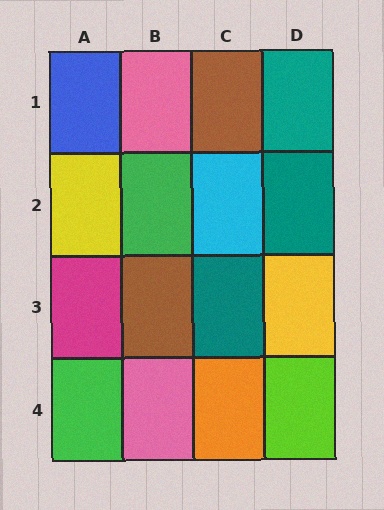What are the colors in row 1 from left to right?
Blue, pink, brown, teal.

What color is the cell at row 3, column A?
Magenta.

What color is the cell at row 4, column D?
Lime.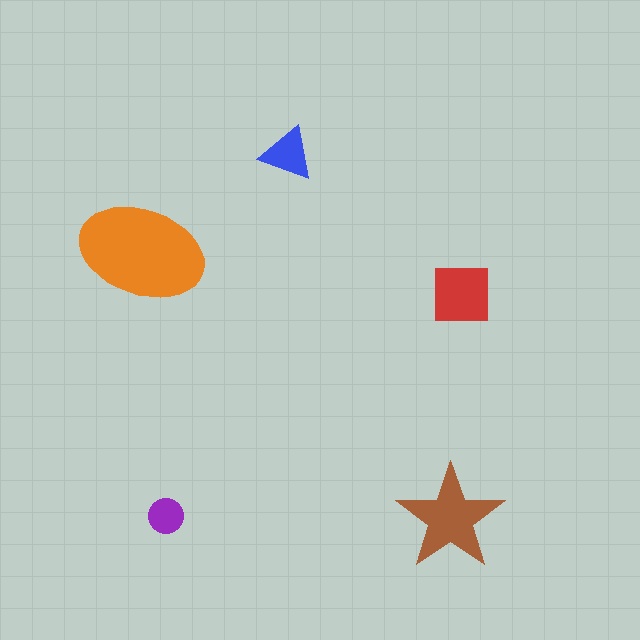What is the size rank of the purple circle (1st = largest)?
5th.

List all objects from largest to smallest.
The orange ellipse, the brown star, the red square, the blue triangle, the purple circle.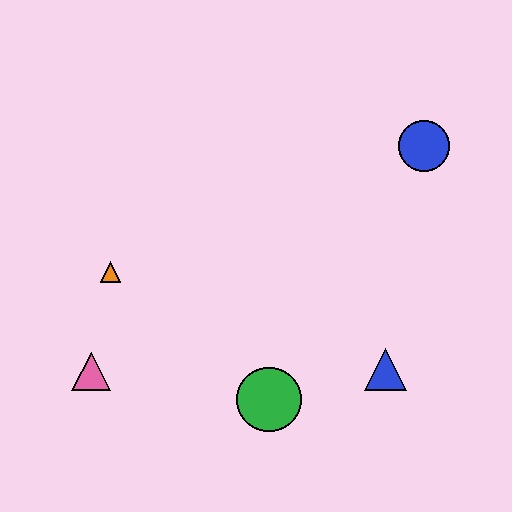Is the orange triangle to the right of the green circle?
No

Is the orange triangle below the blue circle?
Yes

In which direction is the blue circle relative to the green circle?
The blue circle is above the green circle.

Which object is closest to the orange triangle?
The pink triangle is closest to the orange triangle.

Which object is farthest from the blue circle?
The pink triangle is farthest from the blue circle.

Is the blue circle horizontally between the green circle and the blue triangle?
No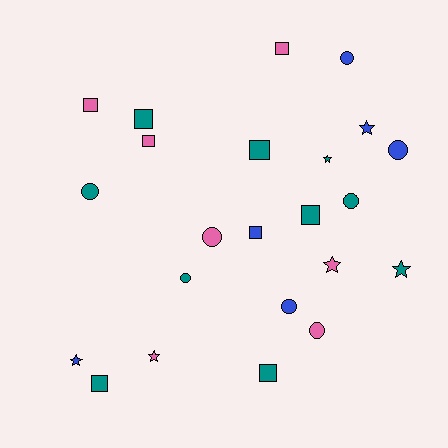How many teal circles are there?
There are 3 teal circles.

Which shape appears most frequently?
Square, with 9 objects.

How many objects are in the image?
There are 23 objects.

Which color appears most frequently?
Teal, with 10 objects.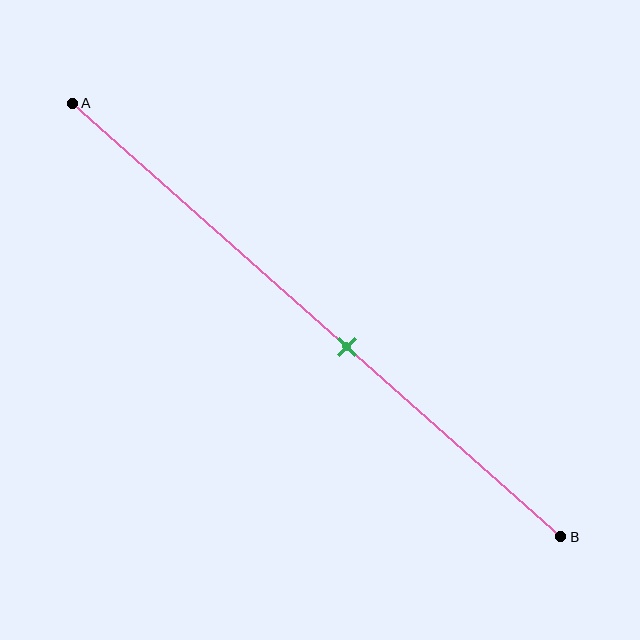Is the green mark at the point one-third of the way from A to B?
No, the mark is at about 55% from A, not at the 33% one-third point.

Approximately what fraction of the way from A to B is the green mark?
The green mark is approximately 55% of the way from A to B.